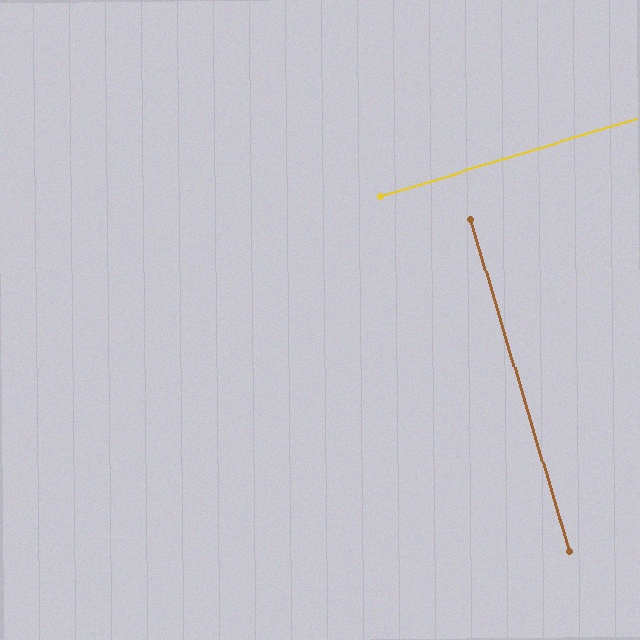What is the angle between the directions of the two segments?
Approximately 90 degrees.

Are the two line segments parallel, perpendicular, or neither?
Perpendicular — they meet at approximately 90°.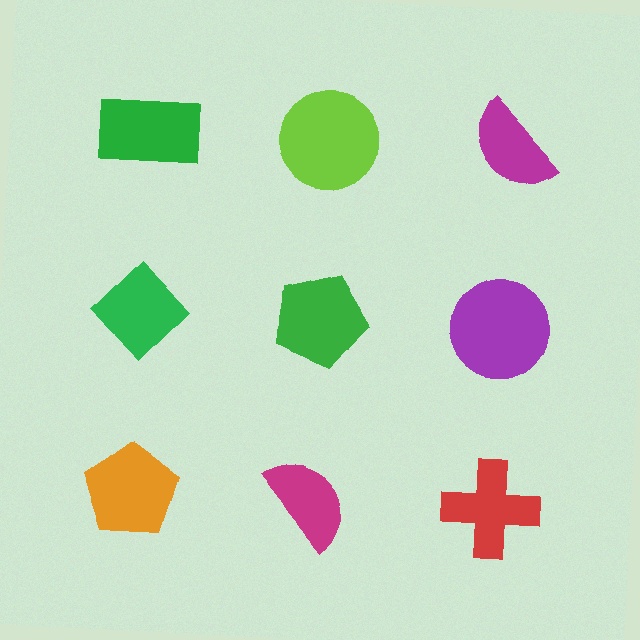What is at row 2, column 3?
A purple circle.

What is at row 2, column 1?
A green diamond.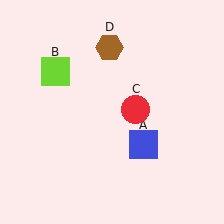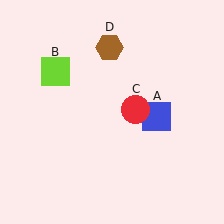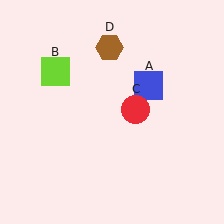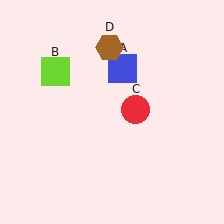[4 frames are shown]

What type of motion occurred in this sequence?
The blue square (object A) rotated counterclockwise around the center of the scene.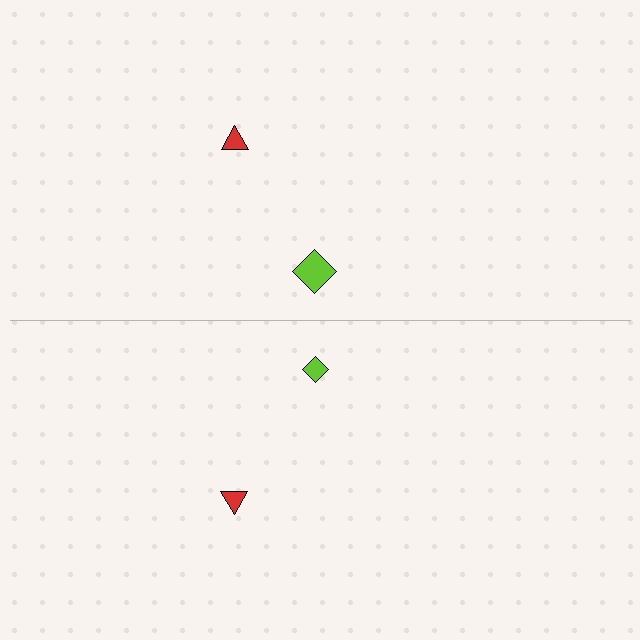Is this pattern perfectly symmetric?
No, the pattern is not perfectly symmetric. The lime diamond on the bottom side has a different size than its mirror counterpart.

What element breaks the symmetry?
The lime diamond on the bottom side has a different size than its mirror counterpart.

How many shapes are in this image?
There are 4 shapes in this image.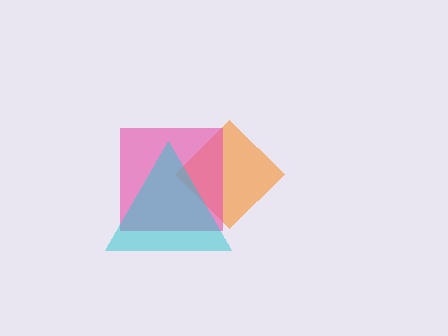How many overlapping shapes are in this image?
There are 3 overlapping shapes in the image.